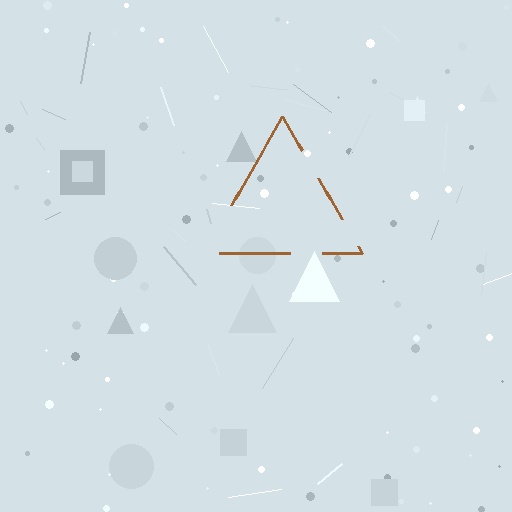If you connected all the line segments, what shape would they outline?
They would outline a triangle.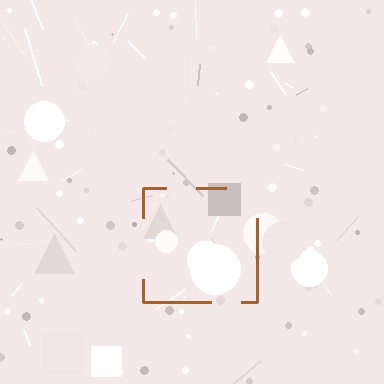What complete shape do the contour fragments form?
The contour fragments form a square.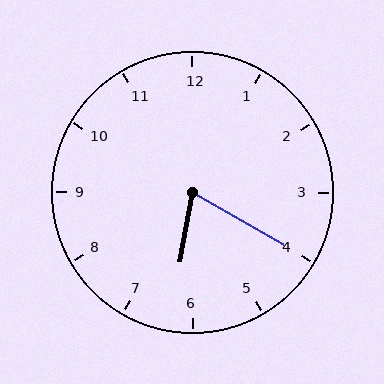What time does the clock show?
6:20.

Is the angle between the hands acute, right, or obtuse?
It is acute.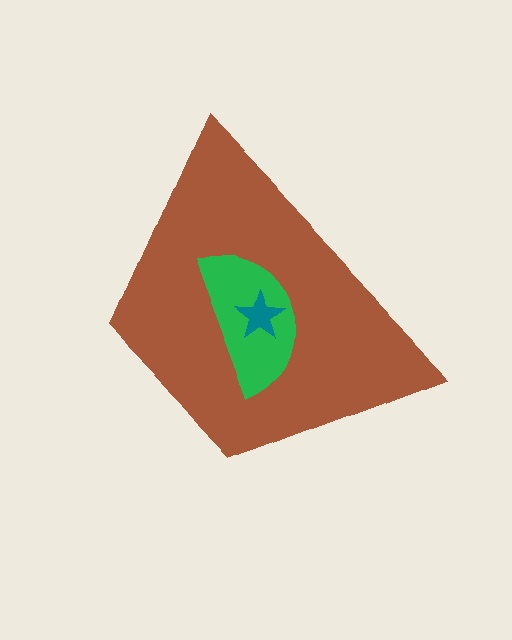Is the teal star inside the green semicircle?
Yes.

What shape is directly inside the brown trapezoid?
The green semicircle.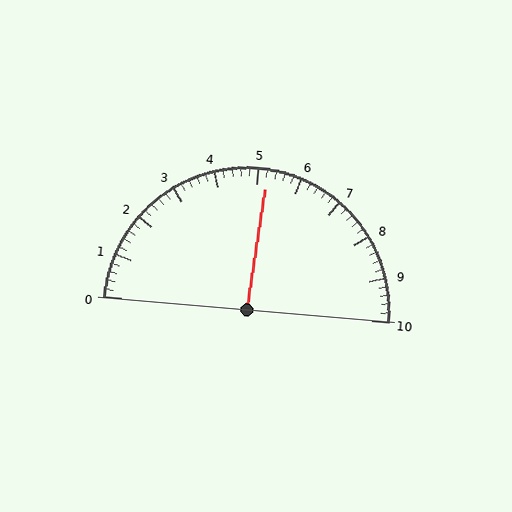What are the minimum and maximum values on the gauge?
The gauge ranges from 0 to 10.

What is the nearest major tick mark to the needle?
The nearest major tick mark is 5.